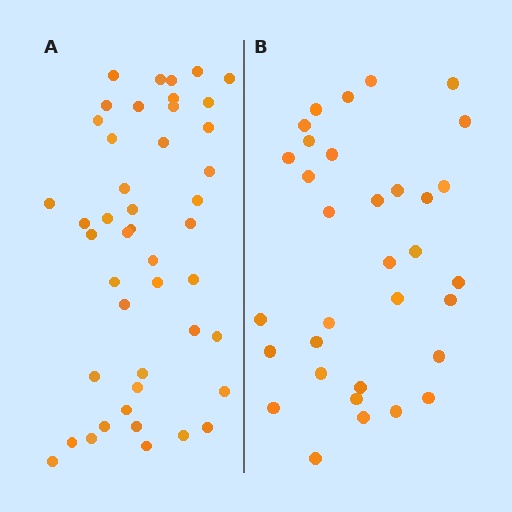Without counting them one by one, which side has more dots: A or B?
Region A (the left region) has more dots.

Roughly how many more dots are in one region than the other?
Region A has roughly 12 or so more dots than region B.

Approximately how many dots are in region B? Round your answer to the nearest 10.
About 30 dots. (The exact count is 33, which rounds to 30.)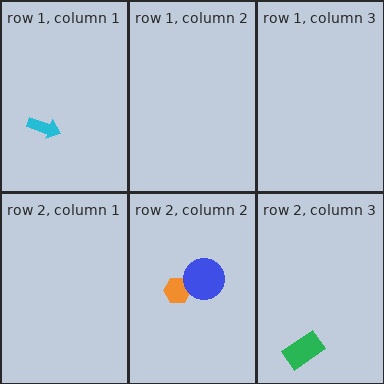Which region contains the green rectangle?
The row 2, column 3 region.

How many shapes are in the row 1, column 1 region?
1.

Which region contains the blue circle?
The row 2, column 2 region.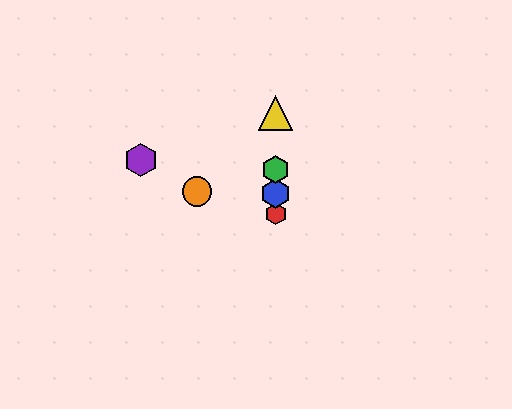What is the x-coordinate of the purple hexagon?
The purple hexagon is at x≈141.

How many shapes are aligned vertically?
4 shapes (the red hexagon, the blue hexagon, the green hexagon, the yellow triangle) are aligned vertically.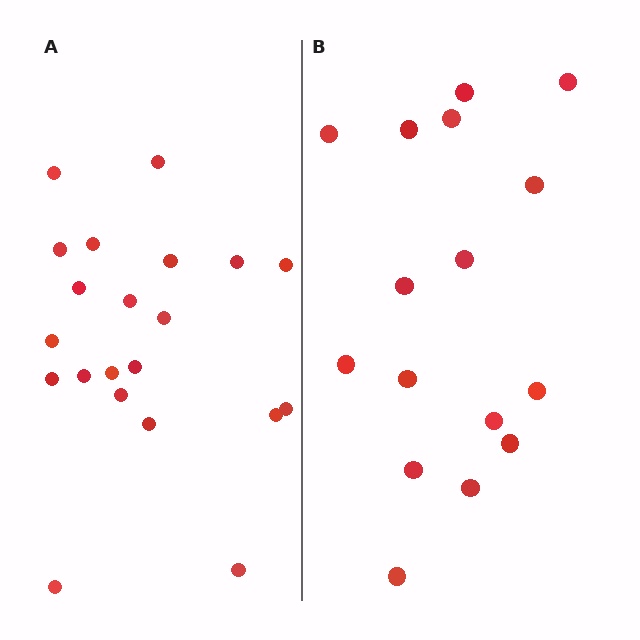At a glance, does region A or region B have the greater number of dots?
Region A (the left region) has more dots.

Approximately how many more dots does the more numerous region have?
Region A has about 5 more dots than region B.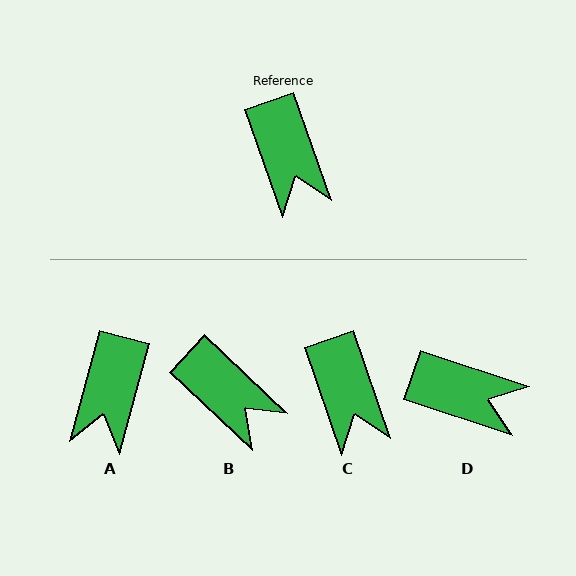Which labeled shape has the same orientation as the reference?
C.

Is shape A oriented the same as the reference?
No, it is off by about 34 degrees.